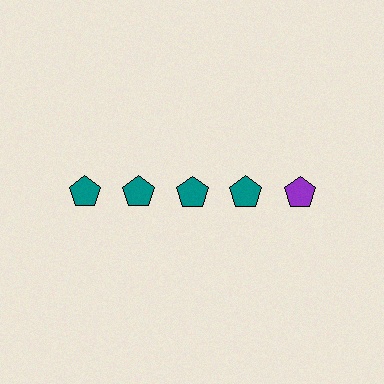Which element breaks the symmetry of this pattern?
The purple pentagon in the top row, rightmost column breaks the symmetry. All other shapes are teal pentagons.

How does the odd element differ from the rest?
It has a different color: purple instead of teal.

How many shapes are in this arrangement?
There are 5 shapes arranged in a grid pattern.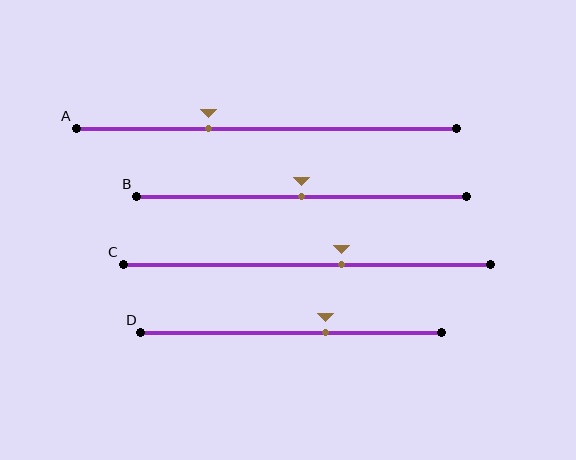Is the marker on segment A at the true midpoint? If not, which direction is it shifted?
No, the marker on segment A is shifted to the left by about 15% of the segment length.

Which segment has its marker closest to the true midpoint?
Segment B has its marker closest to the true midpoint.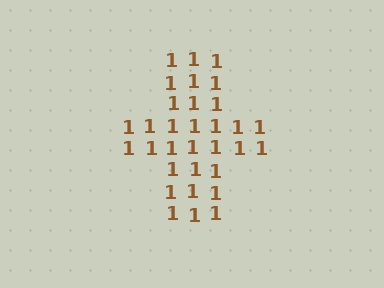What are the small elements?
The small elements are digit 1's.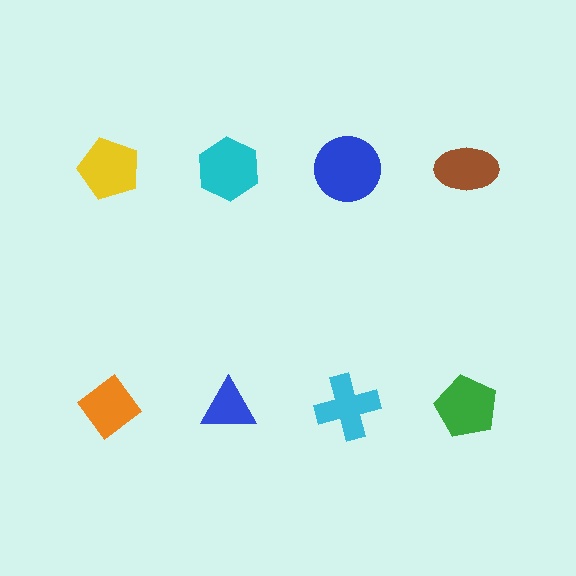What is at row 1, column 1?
A yellow pentagon.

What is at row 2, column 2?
A blue triangle.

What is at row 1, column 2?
A cyan hexagon.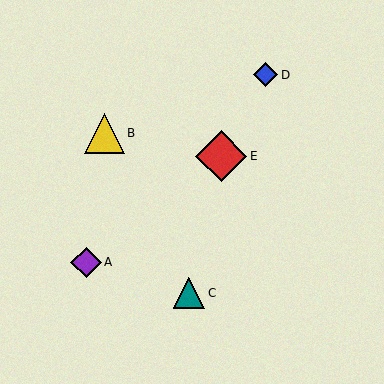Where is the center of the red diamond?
The center of the red diamond is at (221, 156).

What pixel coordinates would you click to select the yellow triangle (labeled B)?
Click at (104, 133) to select the yellow triangle B.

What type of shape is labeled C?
Shape C is a teal triangle.